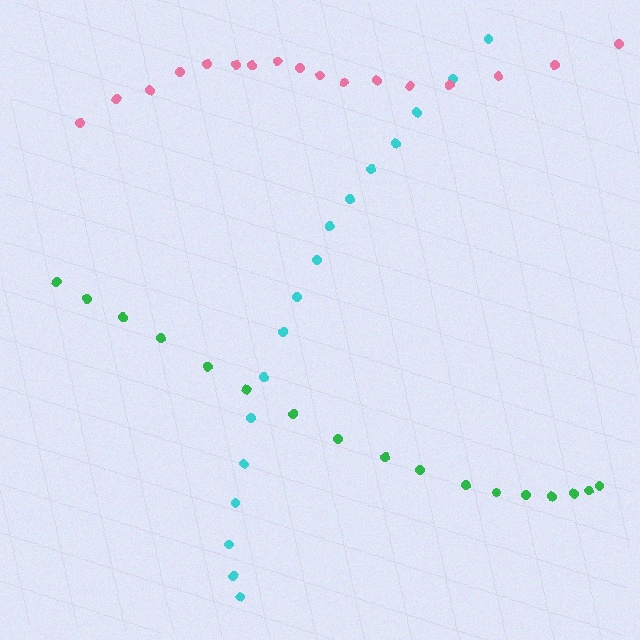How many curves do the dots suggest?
There are 3 distinct paths.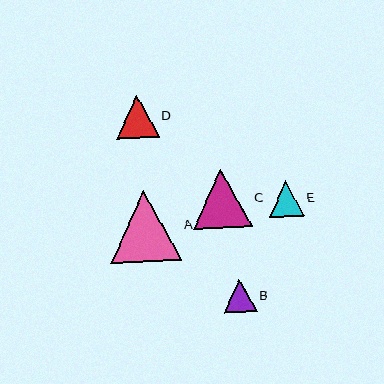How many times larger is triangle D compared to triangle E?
Triangle D is approximately 1.2 times the size of triangle E.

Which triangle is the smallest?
Triangle B is the smallest with a size of approximately 33 pixels.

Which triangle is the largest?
Triangle A is the largest with a size of approximately 71 pixels.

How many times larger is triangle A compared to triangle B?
Triangle A is approximately 2.1 times the size of triangle B.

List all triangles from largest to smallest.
From largest to smallest: A, C, D, E, B.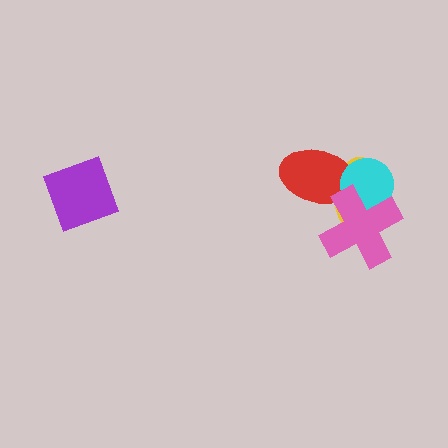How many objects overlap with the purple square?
0 objects overlap with the purple square.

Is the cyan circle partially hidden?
Yes, it is partially covered by another shape.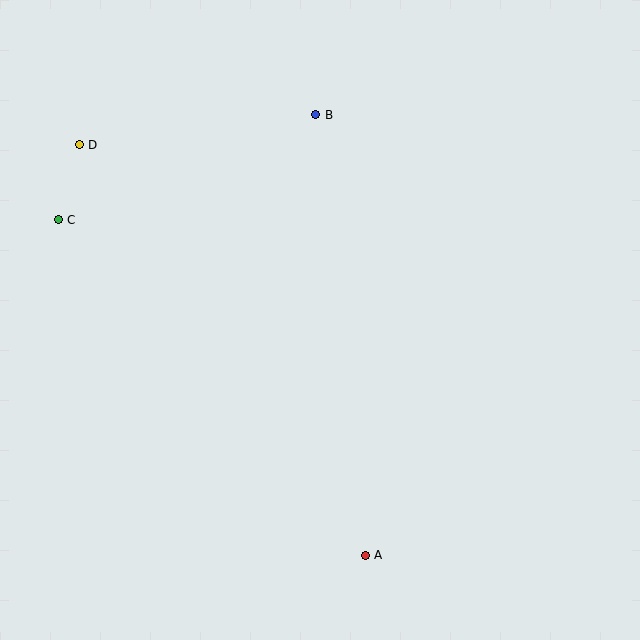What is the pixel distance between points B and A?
The distance between B and A is 443 pixels.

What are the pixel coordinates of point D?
Point D is at (79, 145).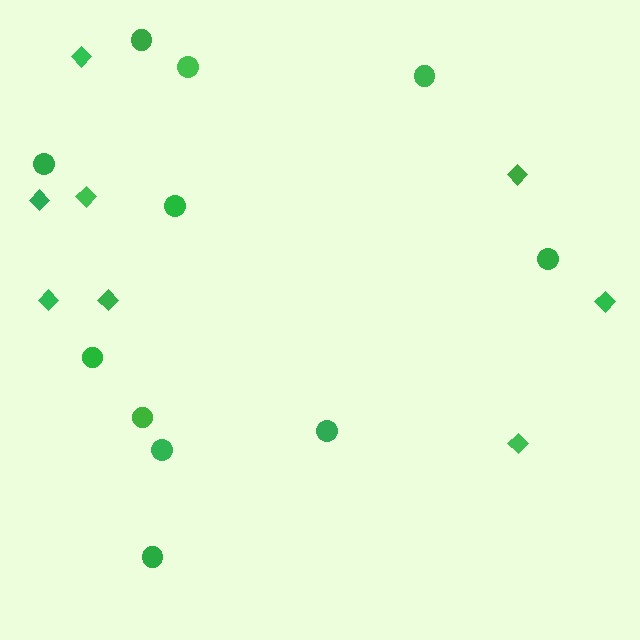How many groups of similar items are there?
There are 2 groups: one group of circles (11) and one group of diamonds (8).